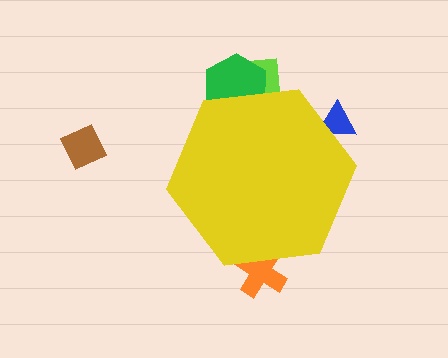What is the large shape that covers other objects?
A yellow hexagon.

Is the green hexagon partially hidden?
Yes, the green hexagon is partially hidden behind the yellow hexagon.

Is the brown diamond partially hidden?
No, the brown diamond is fully visible.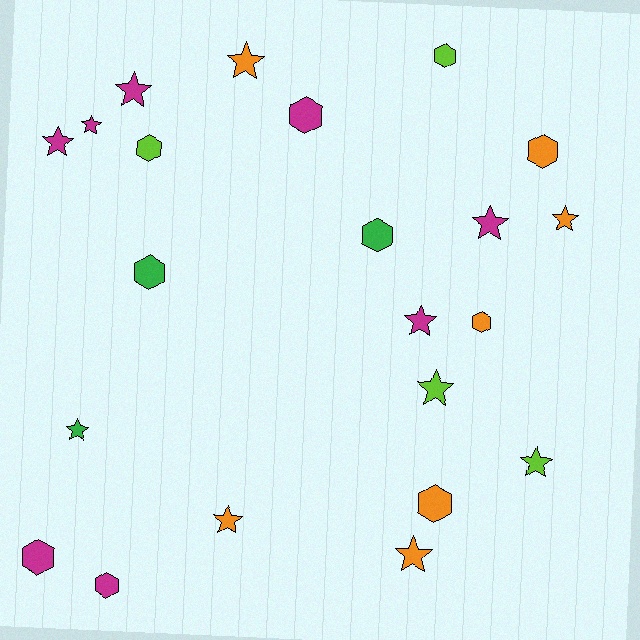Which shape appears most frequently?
Star, with 12 objects.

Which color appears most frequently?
Magenta, with 8 objects.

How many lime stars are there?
There are 2 lime stars.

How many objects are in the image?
There are 22 objects.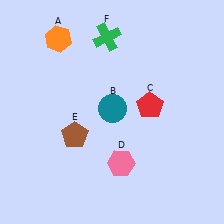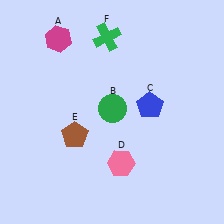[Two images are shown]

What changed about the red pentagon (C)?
In Image 1, C is red. In Image 2, it changed to blue.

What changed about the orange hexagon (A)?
In Image 1, A is orange. In Image 2, it changed to magenta.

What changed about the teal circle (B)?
In Image 1, B is teal. In Image 2, it changed to green.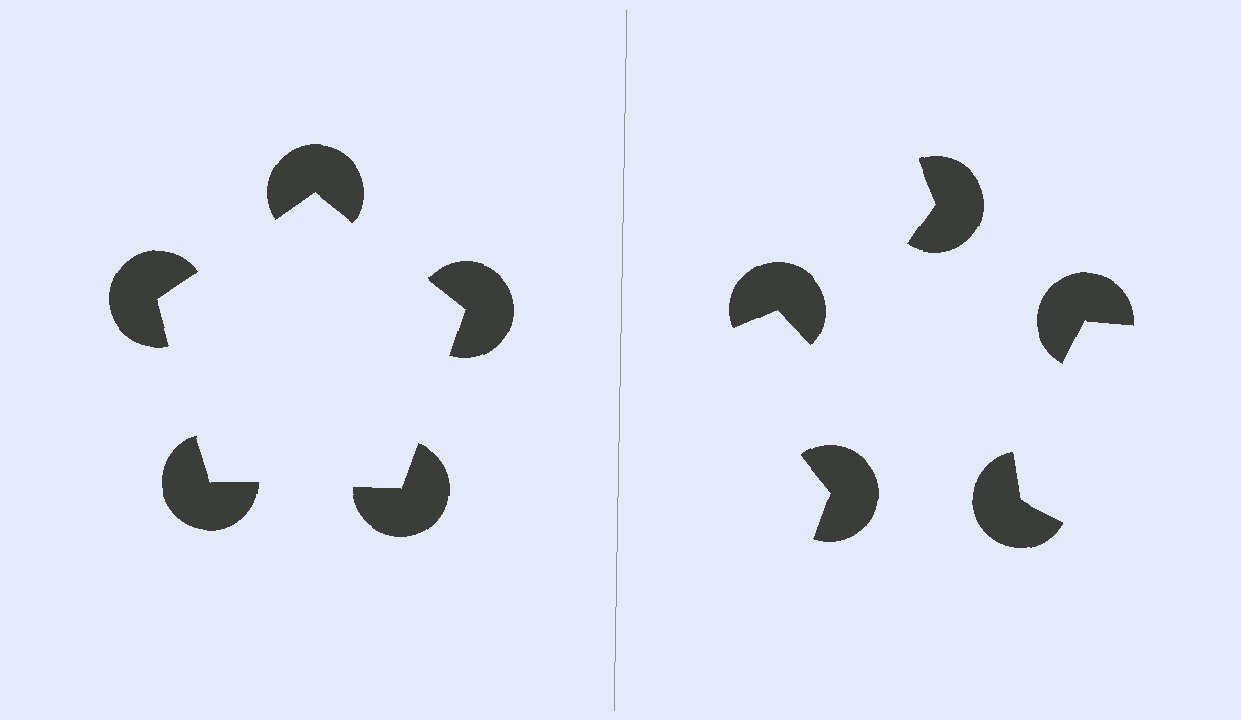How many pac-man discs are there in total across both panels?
10 — 5 on each side.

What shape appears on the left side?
An illusory pentagon.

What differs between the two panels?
The pac-man discs are positioned identically on both sides; only the wedge orientations differ. On the left they align to a pentagon; on the right they are misaligned.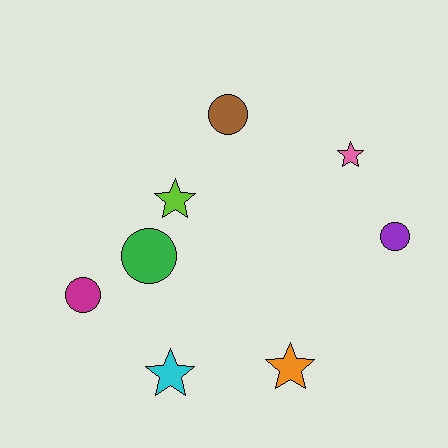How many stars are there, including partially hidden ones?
There are 4 stars.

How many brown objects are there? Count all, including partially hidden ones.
There is 1 brown object.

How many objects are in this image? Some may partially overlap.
There are 8 objects.